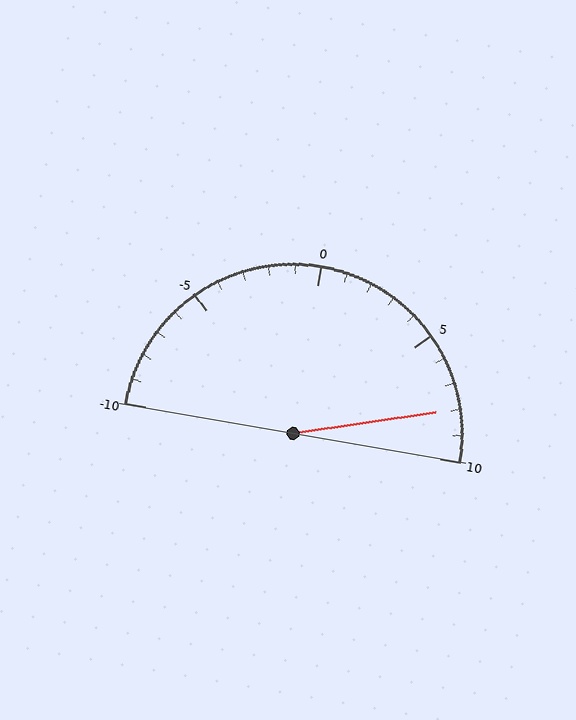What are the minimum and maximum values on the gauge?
The gauge ranges from -10 to 10.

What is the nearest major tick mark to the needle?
The nearest major tick mark is 10.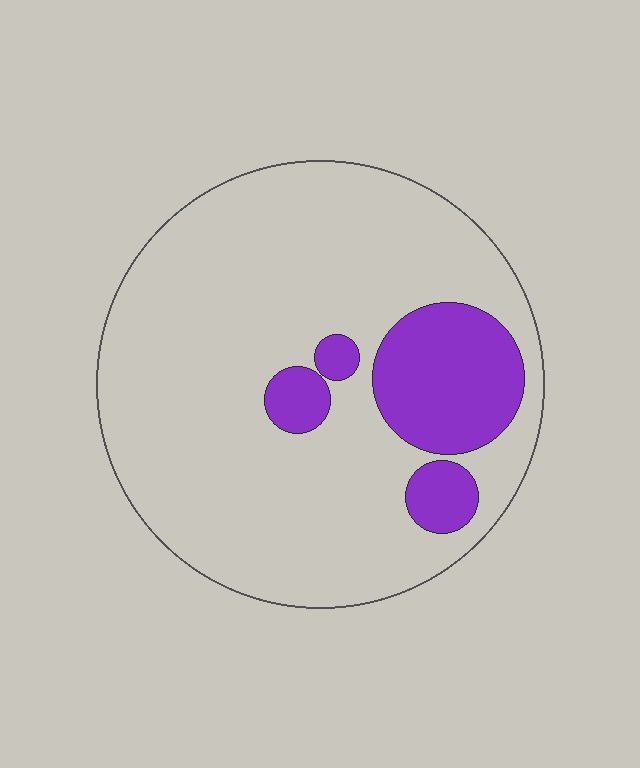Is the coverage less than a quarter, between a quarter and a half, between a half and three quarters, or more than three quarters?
Less than a quarter.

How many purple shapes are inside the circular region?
4.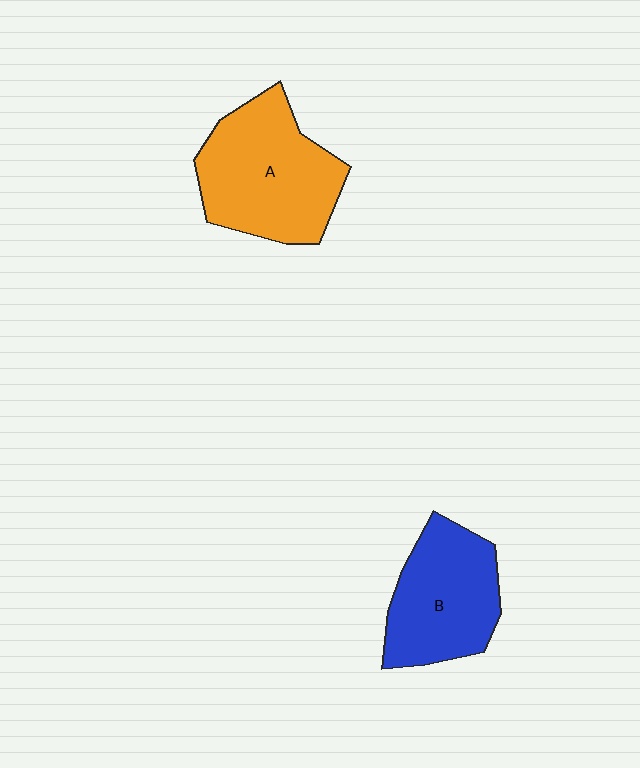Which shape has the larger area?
Shape A (orange).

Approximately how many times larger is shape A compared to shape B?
Approximately 1.2 times.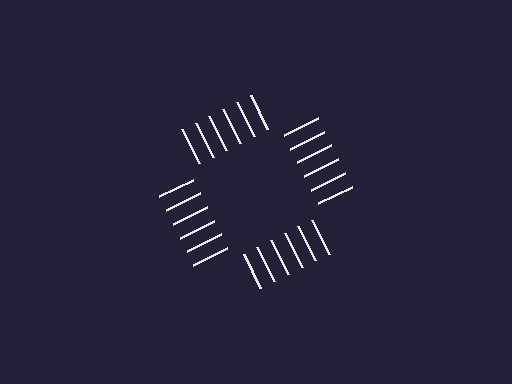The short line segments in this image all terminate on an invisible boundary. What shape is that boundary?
An illusory square — the line segments terminate on its edges but no continuous stroke is drawn.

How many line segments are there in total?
24 — 6 along each of the 4 edges.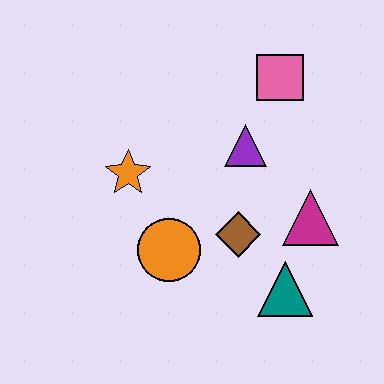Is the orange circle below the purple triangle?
Yes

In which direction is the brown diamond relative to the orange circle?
The brown diamond is to the right of the orange circle.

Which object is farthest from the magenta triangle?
The orange star is farthest from the magenta triangle.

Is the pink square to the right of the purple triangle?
Yes